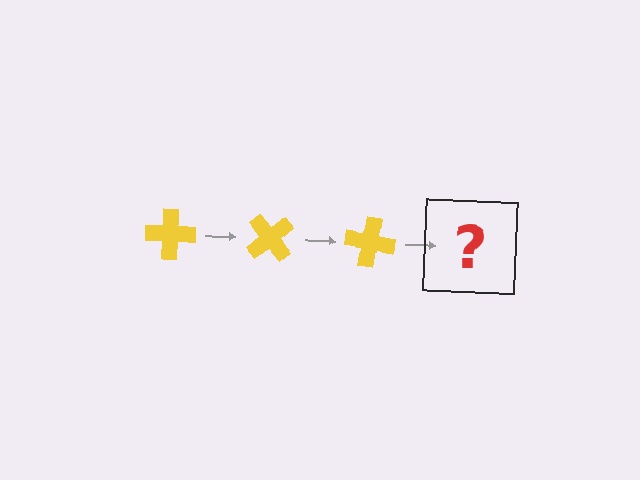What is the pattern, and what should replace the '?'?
The pattern is that the cross rotates 50 degrees each step. The '?' should be a yellow cross rotated 150 degrees.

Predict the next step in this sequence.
The next step is a yellow cross rotated 150 degrees.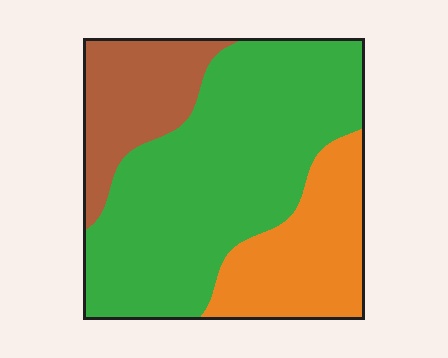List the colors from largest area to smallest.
From largest to smallest: green, orange, brown.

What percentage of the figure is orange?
Orange takes up about one quarter (1/4) of the figure.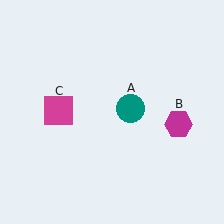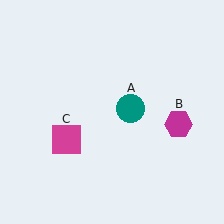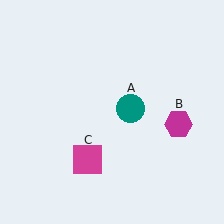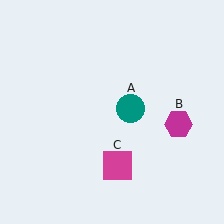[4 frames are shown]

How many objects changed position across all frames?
1 object changed position: magenta square (object C).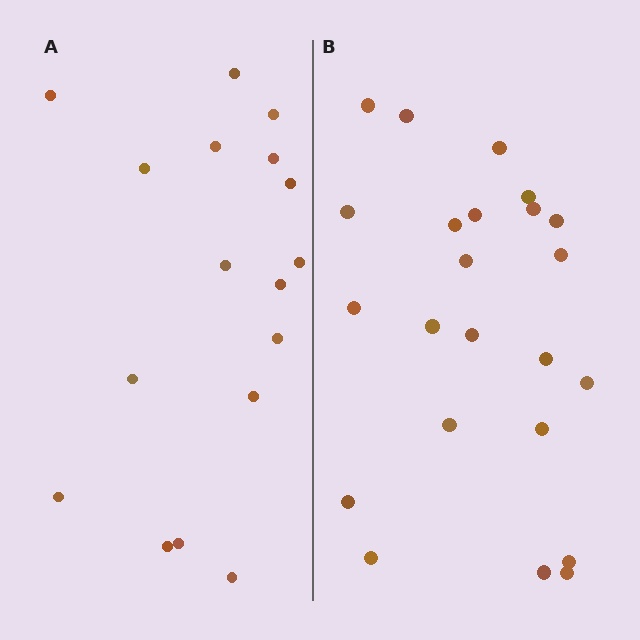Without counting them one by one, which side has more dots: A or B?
Region B (the right region) has more dots.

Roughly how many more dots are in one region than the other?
Region B has about 6 more dots than region A.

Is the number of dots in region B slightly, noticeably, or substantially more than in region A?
Region B has noticeably more, but not dramatically so. The ratio is roughly 1.4 to 1.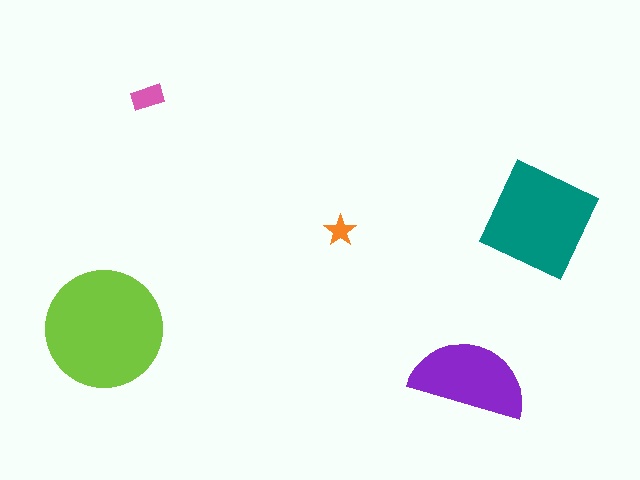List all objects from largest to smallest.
The lime circle, the teal diamond, the purple semicircle, the pink rectangle, the orange star.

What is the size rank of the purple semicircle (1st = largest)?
3rd.